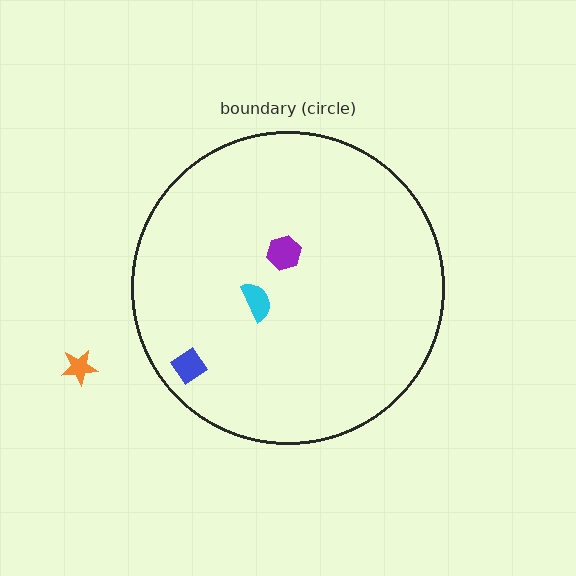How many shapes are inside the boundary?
3 inside, 1 outside.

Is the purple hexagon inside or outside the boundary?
Inside.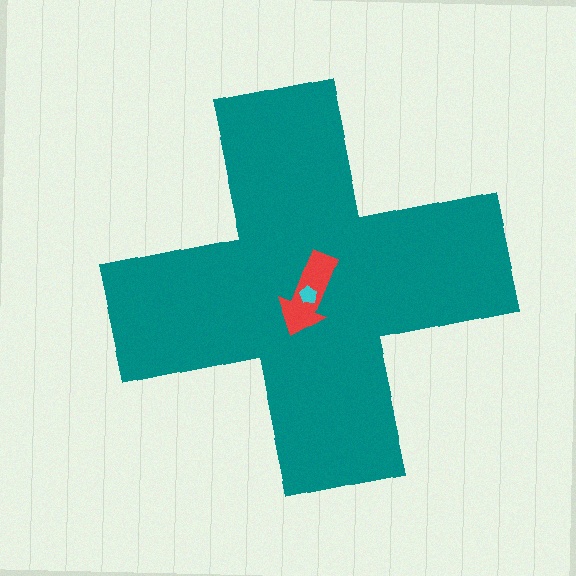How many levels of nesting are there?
3.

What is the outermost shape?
The teal cross.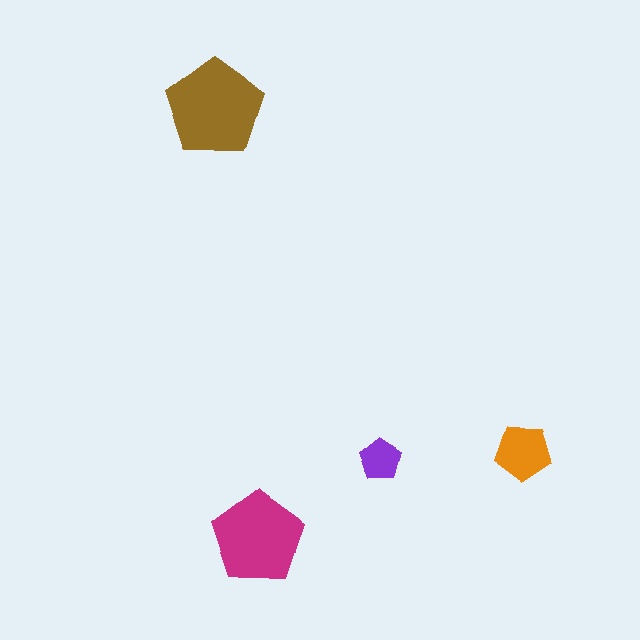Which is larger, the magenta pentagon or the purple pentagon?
The magenta one.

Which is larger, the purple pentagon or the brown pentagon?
The brown one.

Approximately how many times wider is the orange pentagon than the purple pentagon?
About 1.5 times wider.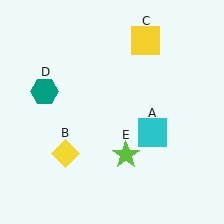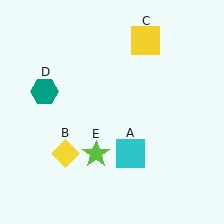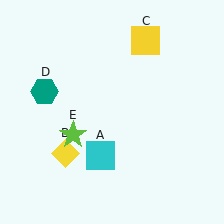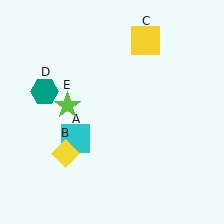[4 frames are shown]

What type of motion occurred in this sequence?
The cyan square (object A), lime star (object E) rotated clockwise around the center of the scene.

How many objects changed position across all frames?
2 objects changed position: cyan square (object A), lime star (object E).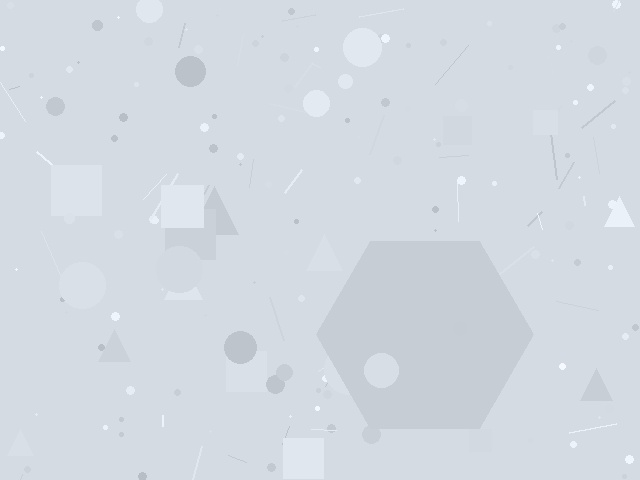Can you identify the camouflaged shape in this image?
The camouflaged shape is a hexagon.